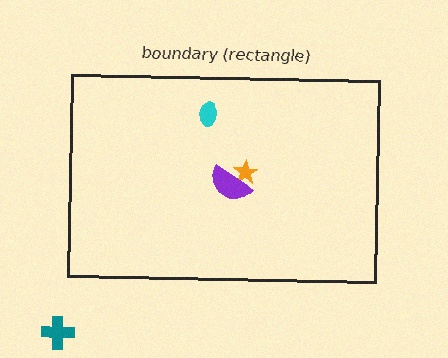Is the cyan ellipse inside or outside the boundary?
Inside.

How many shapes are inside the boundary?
3 inside, 1 outside.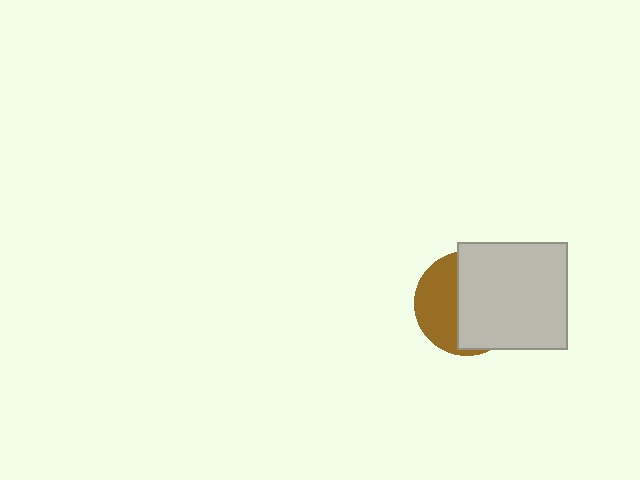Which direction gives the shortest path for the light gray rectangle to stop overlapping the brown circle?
Moving right gives the shortest separation.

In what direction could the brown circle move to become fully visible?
The brown circle could move left. That would shift it out from behind the light gray rectangle entirely.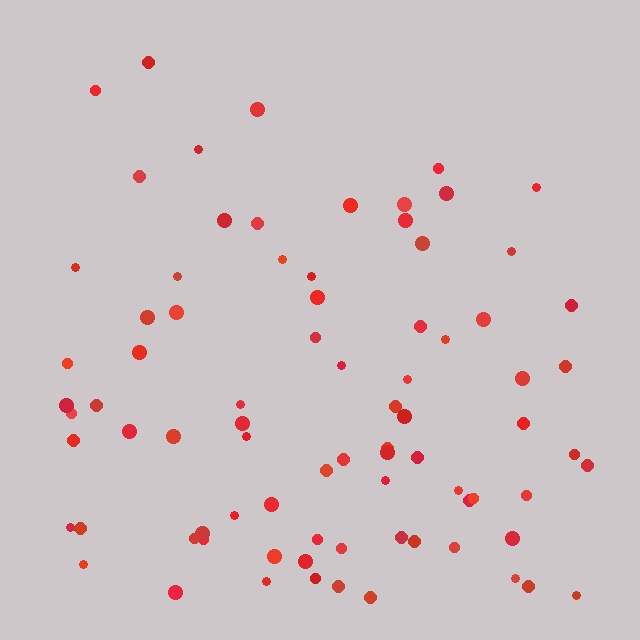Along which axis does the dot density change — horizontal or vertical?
Vertical.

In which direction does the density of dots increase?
From top to bottom, with the bottom side densest.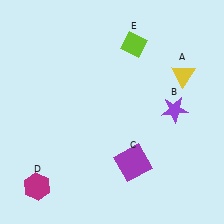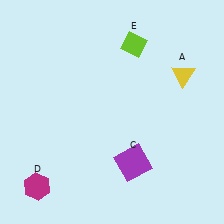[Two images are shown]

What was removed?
The purple star (B) was removed in Image 2.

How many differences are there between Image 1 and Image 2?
There is 1 difference between the two images.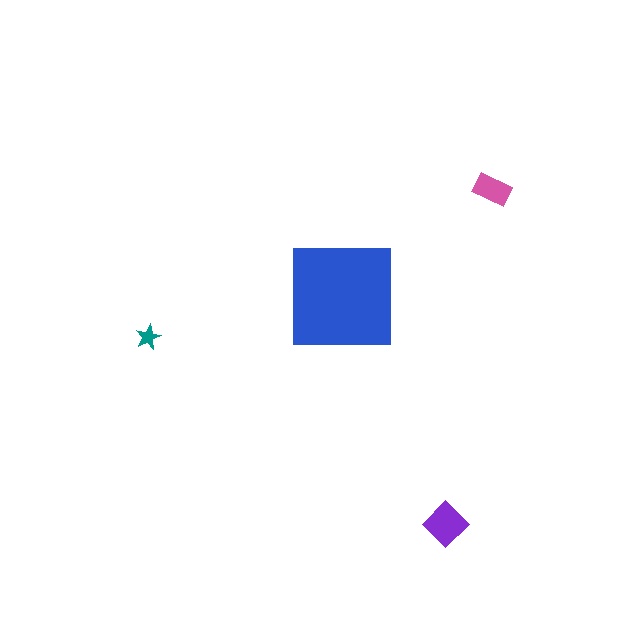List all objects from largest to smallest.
The blue square, the purple diamond, the pink rectangle, the teal star.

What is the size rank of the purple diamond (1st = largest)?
2nd.